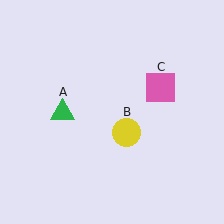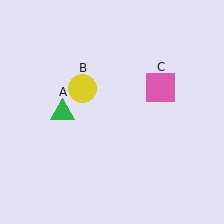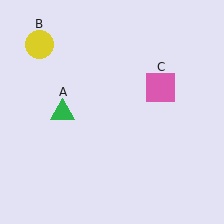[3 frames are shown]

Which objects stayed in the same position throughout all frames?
Green triangle (object A) and pink square (object C) remained stationary.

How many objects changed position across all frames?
1 object changed position: yellow circle (object B).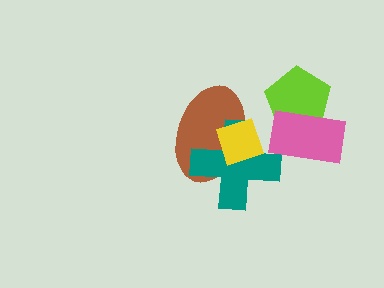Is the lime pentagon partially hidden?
Yes, it is partially covered by another shape.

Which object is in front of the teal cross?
The yellow diamond is in front of the teal cross.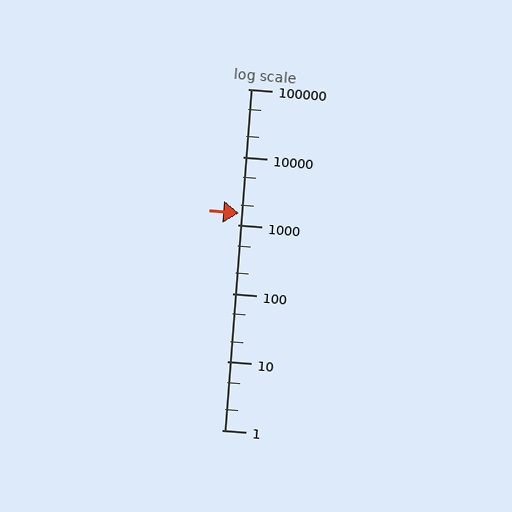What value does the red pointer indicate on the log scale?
The pointer indicates approximately 1500.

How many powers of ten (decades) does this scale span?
The scale spans 5 decades, from 1 to 100000.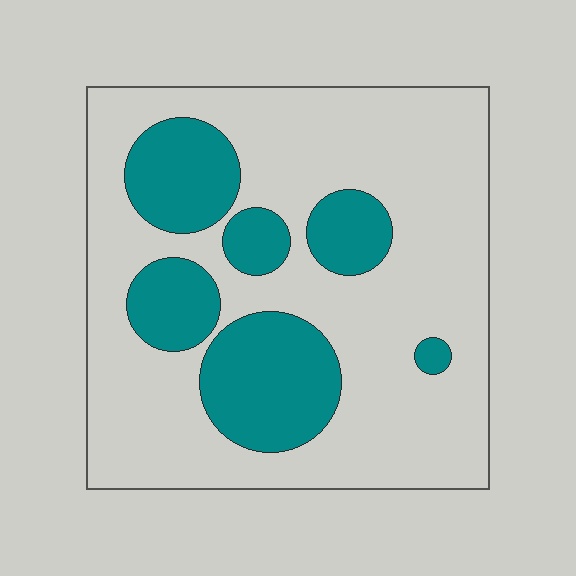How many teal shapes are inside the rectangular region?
6.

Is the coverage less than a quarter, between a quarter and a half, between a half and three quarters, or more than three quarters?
Between a quarter and a half.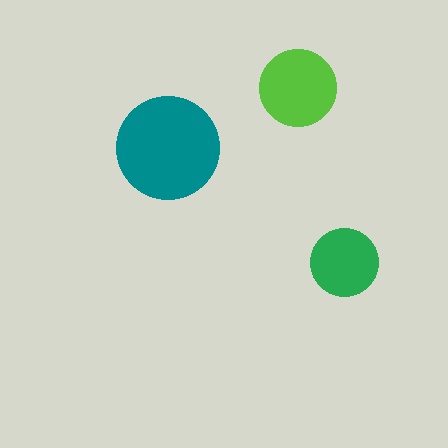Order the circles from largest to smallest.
the teal one, the lime one, the green one.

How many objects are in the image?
There are 3 objects in the image.